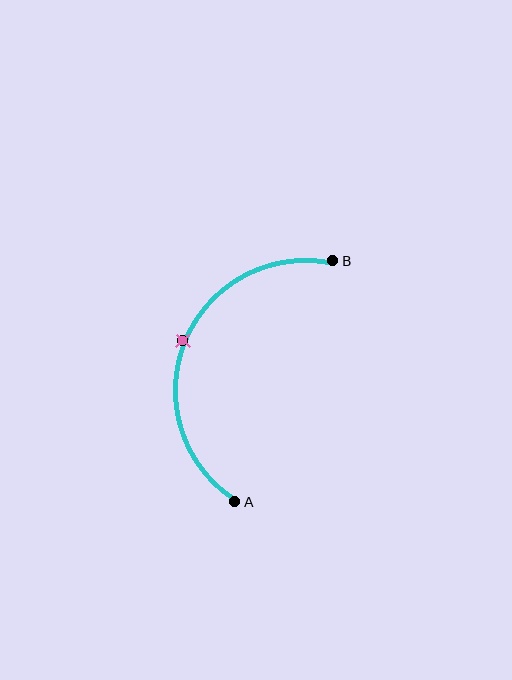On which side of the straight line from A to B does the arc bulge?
The arc bulges to the left of the straight line connecting A and B.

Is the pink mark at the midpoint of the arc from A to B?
Yes. The pink mark lies on the arc at equal arc-length from both A and B — it is the arc midpoint.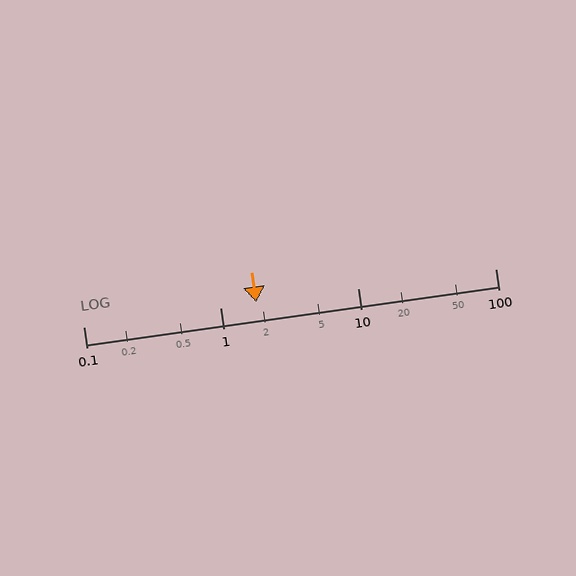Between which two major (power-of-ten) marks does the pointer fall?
The pointer is between 1 and 10.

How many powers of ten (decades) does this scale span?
The scale spans 3 decades, from 0.1 to 100.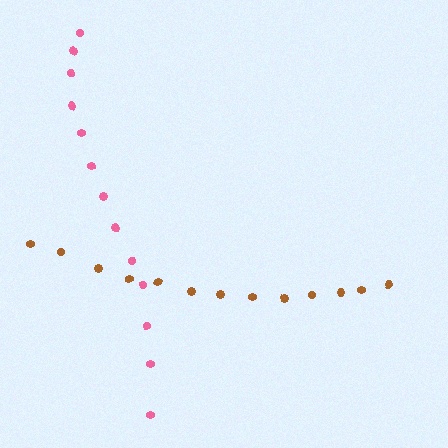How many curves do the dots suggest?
There are 2 distinct paths.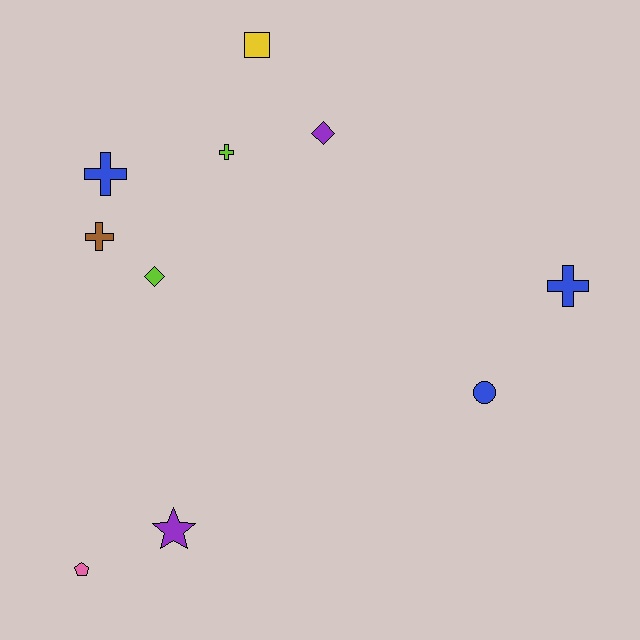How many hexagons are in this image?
There are no hexagons.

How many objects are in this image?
There are 10 objects.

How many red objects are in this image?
There are no red objects.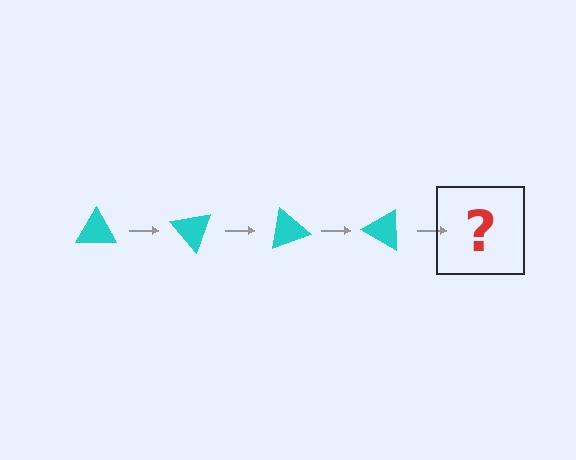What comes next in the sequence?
The next element should be a cyan triangle rotated 200 degrees.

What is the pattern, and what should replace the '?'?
The pattern is that the triangle rotates 50 degrees each step. The '?' should be a cyan triangle rotated 200 degrees.